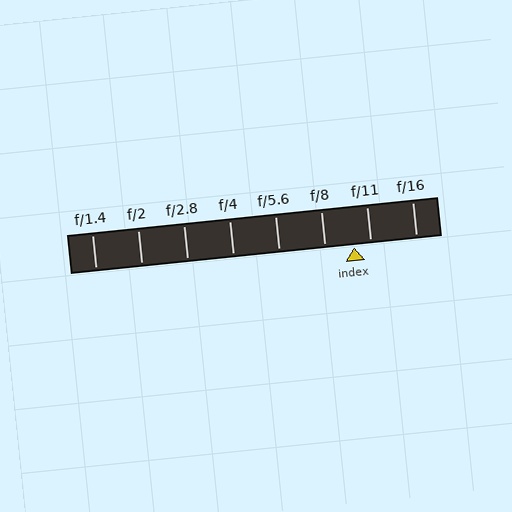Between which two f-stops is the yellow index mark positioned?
The index mark is between f/8 and f/11.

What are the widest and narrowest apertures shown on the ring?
The widest aperture shown is f/1.4 and the narrowest is f/16.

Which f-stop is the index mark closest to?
The index mark is closest to f/11.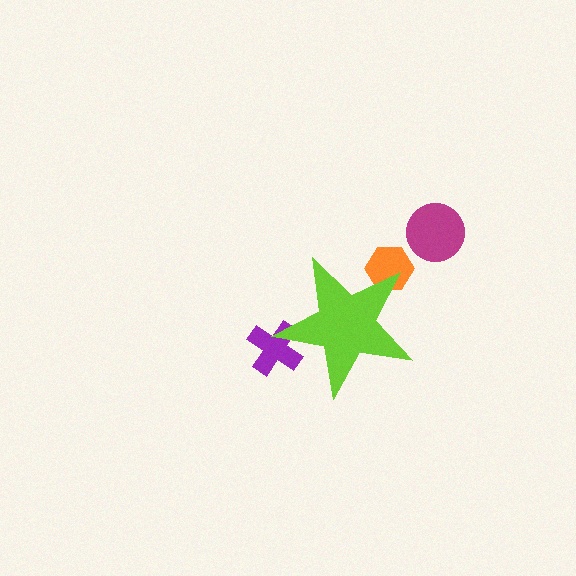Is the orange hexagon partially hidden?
Yes, the orange hexagon is partially hidden behind the lime star.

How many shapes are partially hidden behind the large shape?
2 shapes are partially hidden.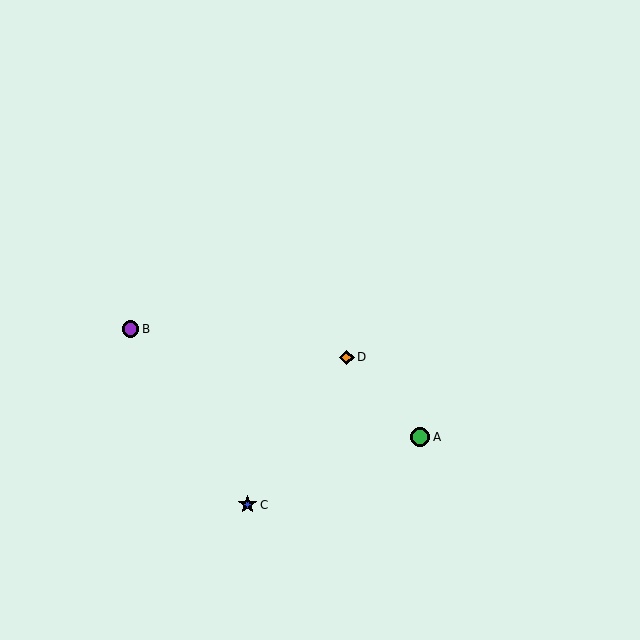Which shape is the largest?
The green circle (labeled A) is the largest.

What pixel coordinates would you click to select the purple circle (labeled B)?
Click at (130, 329) to select the purple circle B.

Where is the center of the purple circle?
The center of the purple circle is at (130, 329).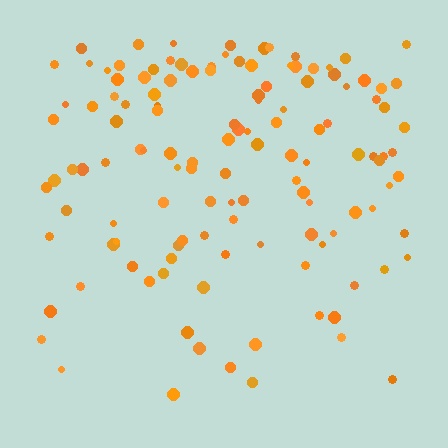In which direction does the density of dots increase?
From bottom to top, with the top side densest.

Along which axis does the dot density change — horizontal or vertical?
Vertical.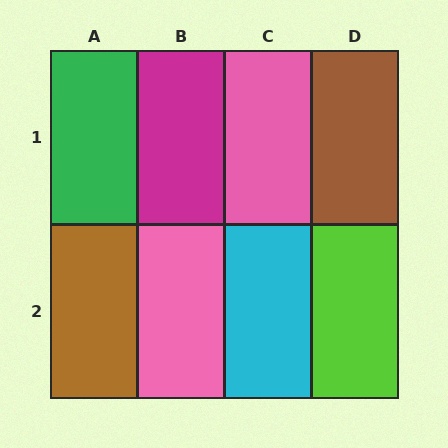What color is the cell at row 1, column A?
Green.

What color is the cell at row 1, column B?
Magenta.